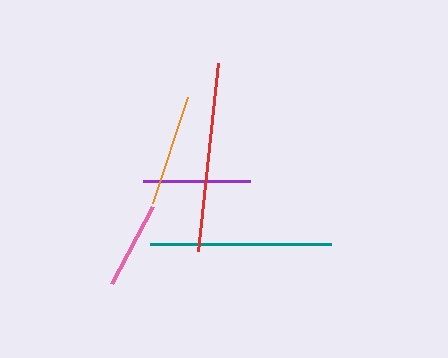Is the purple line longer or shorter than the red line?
The red line is longer than the purple line.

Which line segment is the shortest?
The pink line is the shortest at approximately 87 pixels.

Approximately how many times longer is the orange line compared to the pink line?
The orange line is approximately 1.3 times the length of the pink line.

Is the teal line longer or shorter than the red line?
The red line is longer than the teal line.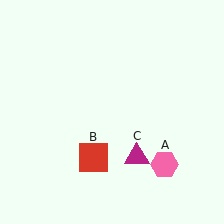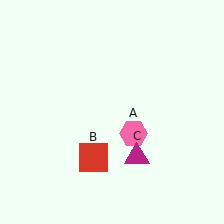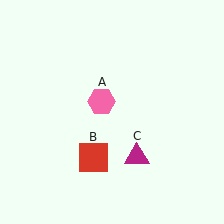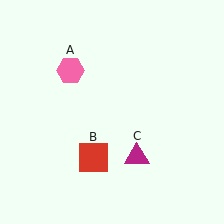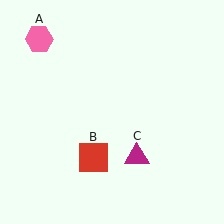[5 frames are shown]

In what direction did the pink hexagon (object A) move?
The pink hexagon (object A) moved up and to the left.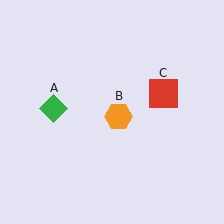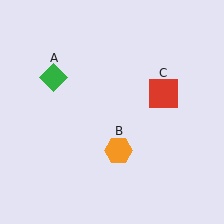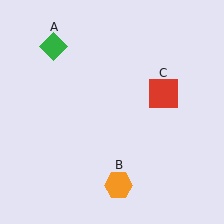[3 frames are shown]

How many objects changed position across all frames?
2 objects changed position: green diamond (object A), orange hexagon (object B).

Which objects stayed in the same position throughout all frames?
Red square (object C) remained stationary.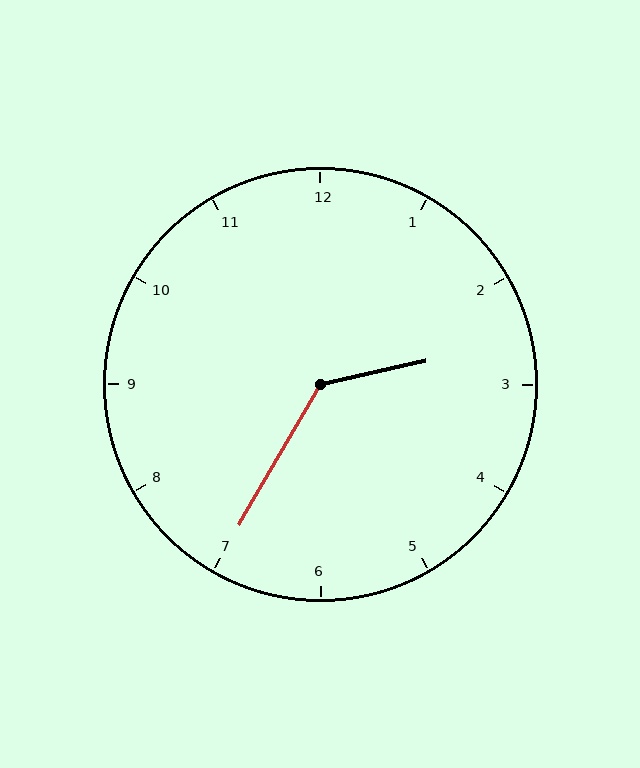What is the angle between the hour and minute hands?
Approximately 132 degrees.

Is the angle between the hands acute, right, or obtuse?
It is obtuse.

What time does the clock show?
2:35.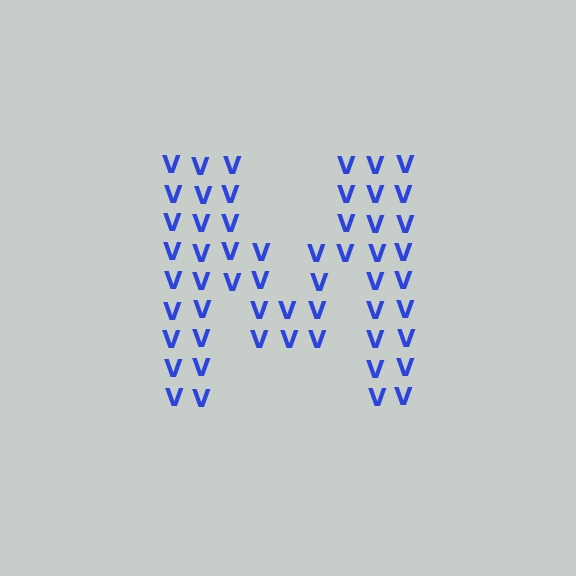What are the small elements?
The small elements are letter V's.